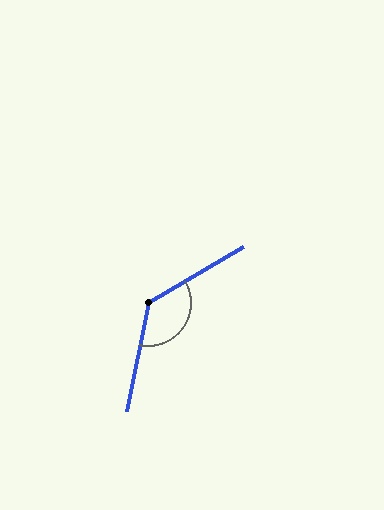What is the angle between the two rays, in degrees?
Approximately 132 degrees.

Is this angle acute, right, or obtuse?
It is obtuse.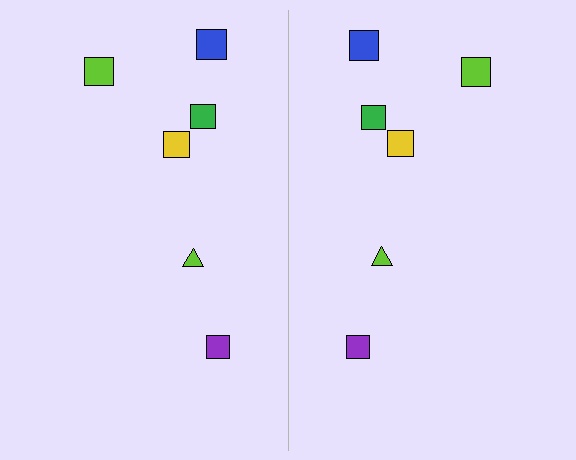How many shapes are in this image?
There are 12 shapes in this image.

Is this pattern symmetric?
Yes, this pattern has bilateral (reflection) symmetry.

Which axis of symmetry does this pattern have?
The pattern has a vertical axis of symmetry running through the center of the image.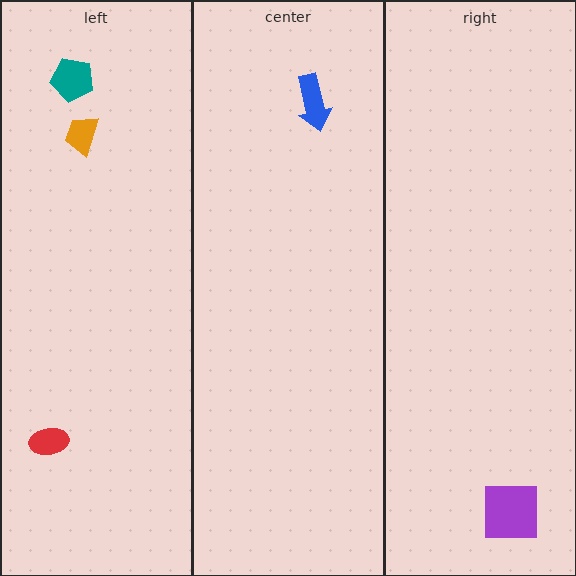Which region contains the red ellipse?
The left region.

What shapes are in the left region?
The orange trapezoid, the red ellipse, the teal pentagon.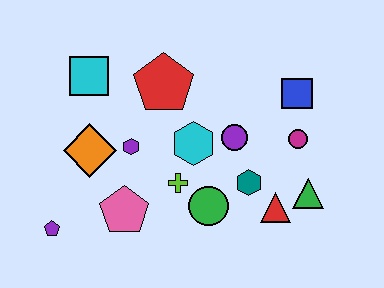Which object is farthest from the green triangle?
The purple pentagon is farthest from the green triangle.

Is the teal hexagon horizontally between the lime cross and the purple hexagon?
No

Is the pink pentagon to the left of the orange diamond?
No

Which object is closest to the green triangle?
The red triangle is closest to the green triangle.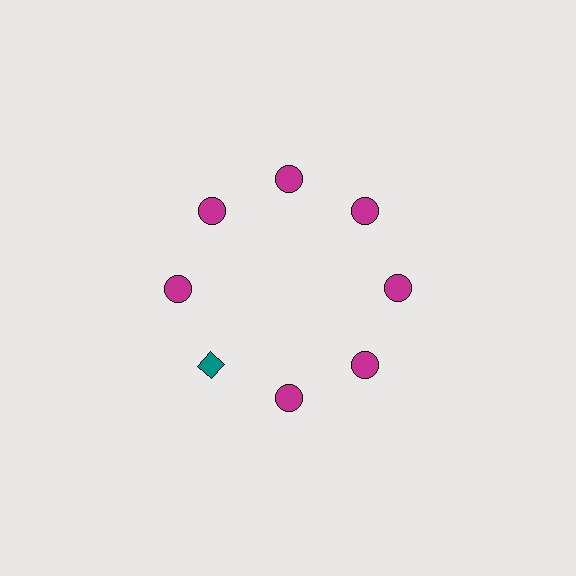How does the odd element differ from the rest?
It differs in both color (teal instead of magenta) and shape (diamond instead of circle).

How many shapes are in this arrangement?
There are 8 shapes arranged in a ring pattern.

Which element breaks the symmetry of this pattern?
The teal diamond at roughly the 8 o'clock position breaks the symmetry. All other shapes are magenta circles.